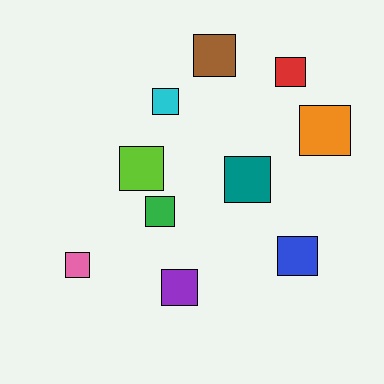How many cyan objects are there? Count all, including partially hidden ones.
There is 1 cyan object.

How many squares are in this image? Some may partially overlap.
There are 10 squares.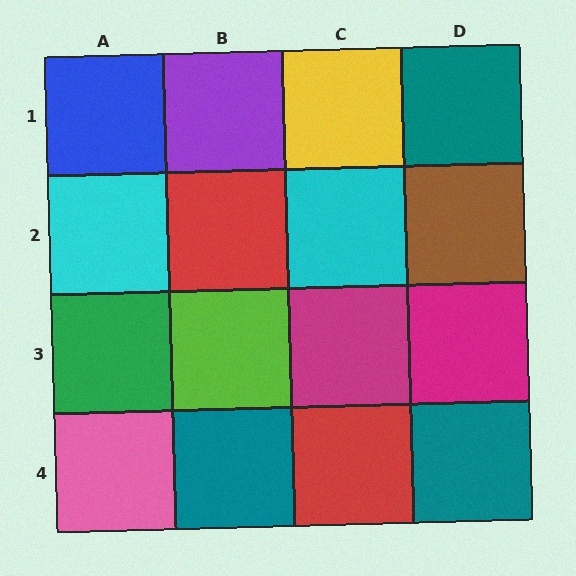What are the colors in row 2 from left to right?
Cyan, red, cyan, brown.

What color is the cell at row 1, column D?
Teal.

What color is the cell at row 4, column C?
Red.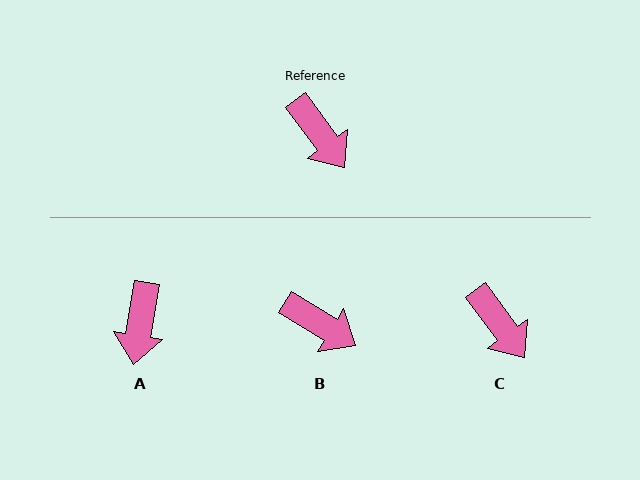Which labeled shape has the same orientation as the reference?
C.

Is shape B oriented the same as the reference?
No, it is off by about 23 degrees.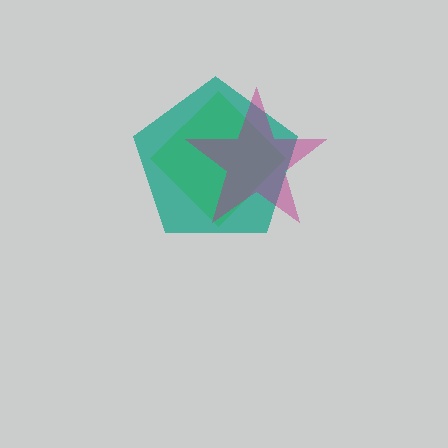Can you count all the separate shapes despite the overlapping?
Yes, there are 3 separate shapes.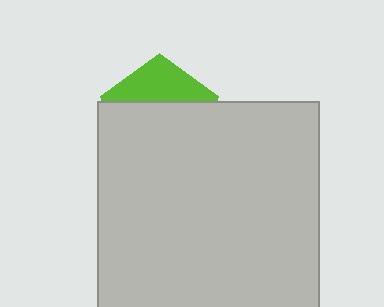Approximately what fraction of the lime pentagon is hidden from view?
Roughly 66% of the lime pentagon is hidden behind the light gray rectangle.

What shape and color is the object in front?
The object in front is a light gray rectangle.